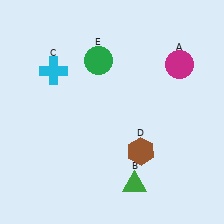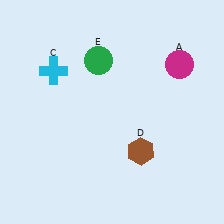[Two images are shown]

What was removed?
The green triangle (B) was removed in Image 2.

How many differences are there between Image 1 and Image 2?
There is 1 difference between the two images.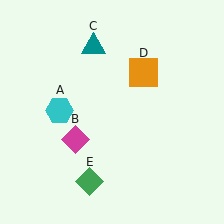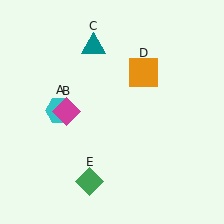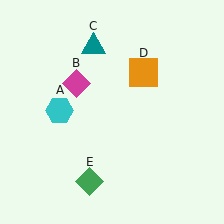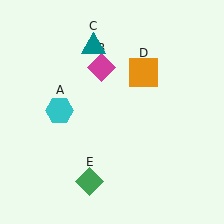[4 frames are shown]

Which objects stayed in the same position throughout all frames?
Cyan hexagon (object A) and teal triangle (object C) and orange square (object D) and green diamond (object E) remained stationary.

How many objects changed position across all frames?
1 object changed position: magenta diamond (object B).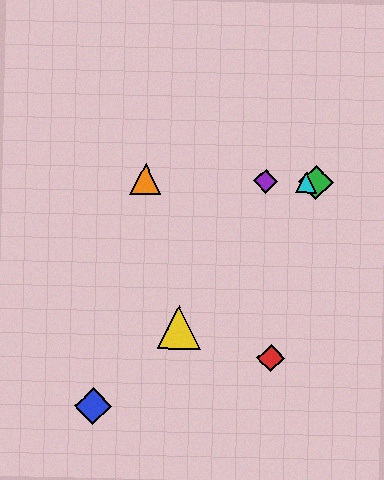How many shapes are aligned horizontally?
4 shapes (the green diamond, the purple diamond, the orange triangle, the cyan triangle) are aligned horizontally.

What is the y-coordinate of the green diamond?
The green diamond is at y≈182.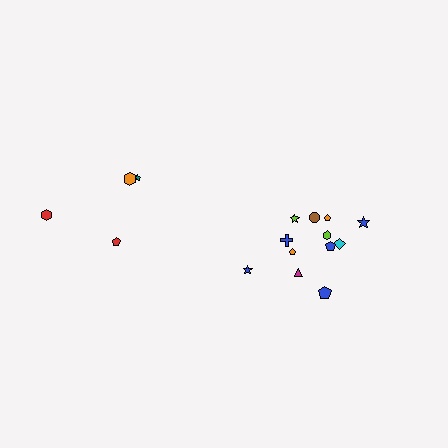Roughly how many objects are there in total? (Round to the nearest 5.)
Roughly 15 objects in total.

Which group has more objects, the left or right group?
The right group.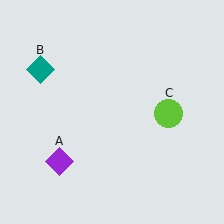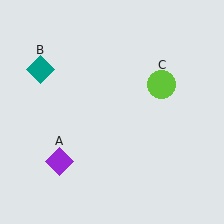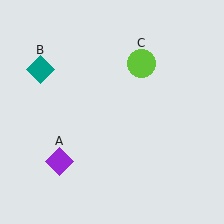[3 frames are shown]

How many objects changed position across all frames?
1 object changed position: lime circle (object C).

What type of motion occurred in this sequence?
The lime circle (object C) rotated counterclockwise around the center of the scene.